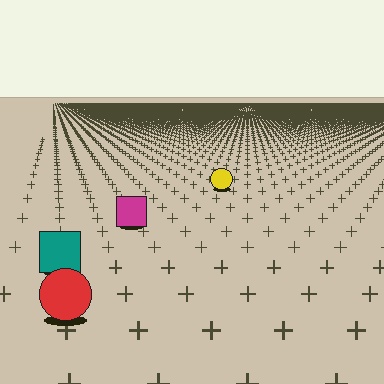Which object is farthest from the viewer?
The yellow circle is farthest from the viewer. It appears smaller and the ground texture around it is denser.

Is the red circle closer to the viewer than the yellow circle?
Yes. The red circle is closer — you can tell from the texture gradient: the ground texture is coarser near it.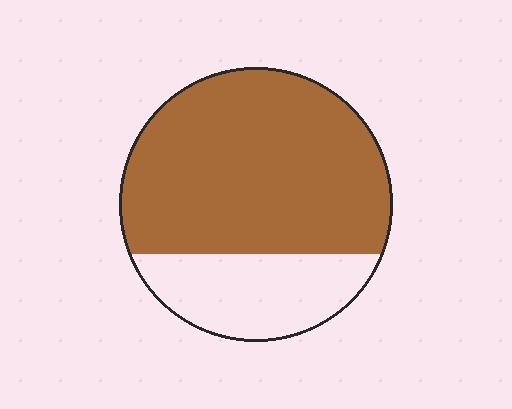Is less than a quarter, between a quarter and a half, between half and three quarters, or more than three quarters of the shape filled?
Between half and three quarters.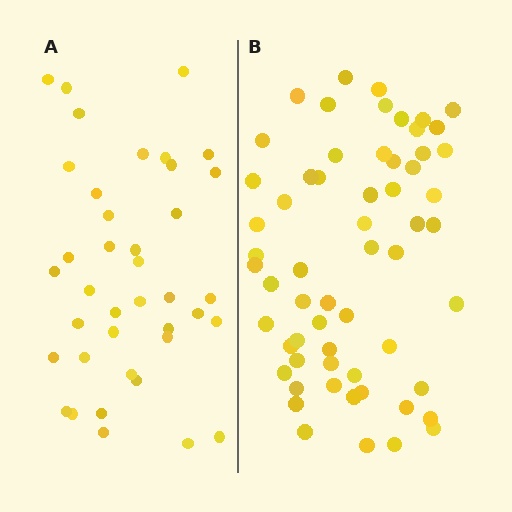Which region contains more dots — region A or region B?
Region B (the right region) has more dots.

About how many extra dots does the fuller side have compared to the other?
Region B has approximately 20 more dots than region A.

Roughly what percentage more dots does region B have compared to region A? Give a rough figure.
About 55% more.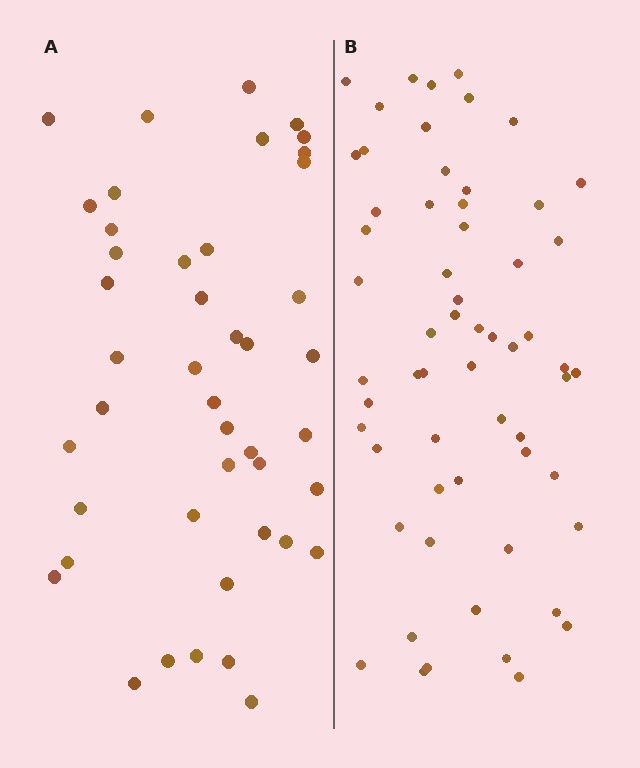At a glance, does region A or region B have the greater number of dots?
Region B (the right region) has more dots.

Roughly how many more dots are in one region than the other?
Region B has approximately 15 more dots than region A.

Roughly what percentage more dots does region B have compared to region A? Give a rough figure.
About 35% more.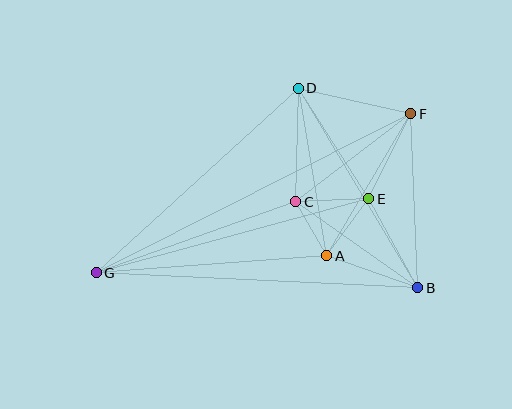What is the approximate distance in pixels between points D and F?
The distance between D and F is approximately 116 pixels.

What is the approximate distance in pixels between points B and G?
The distance between B and G is approximately 322 pixels.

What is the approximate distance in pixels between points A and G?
The distance between A and G is approximately 231 pixels.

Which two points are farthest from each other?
Points F and G are farthest from each other.